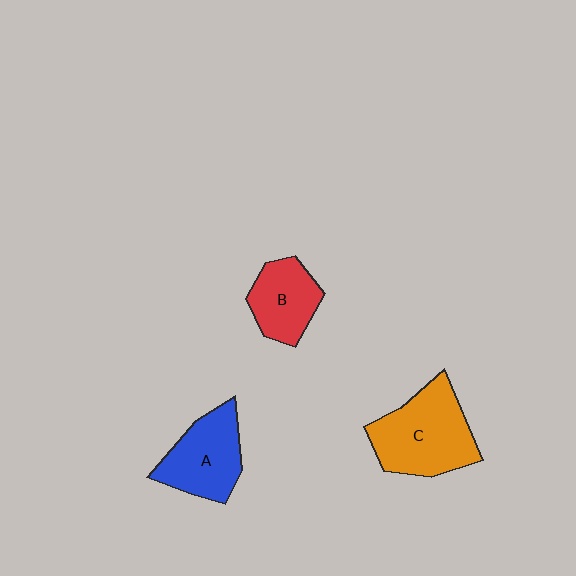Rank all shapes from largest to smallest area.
From largest to smallest: C (orange), A (blue), B (red).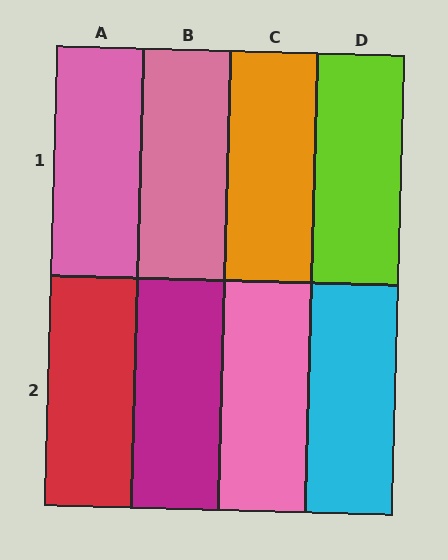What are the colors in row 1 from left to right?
Pink, pink, orange, lime.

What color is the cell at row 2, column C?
Pink.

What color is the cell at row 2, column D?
Cyan.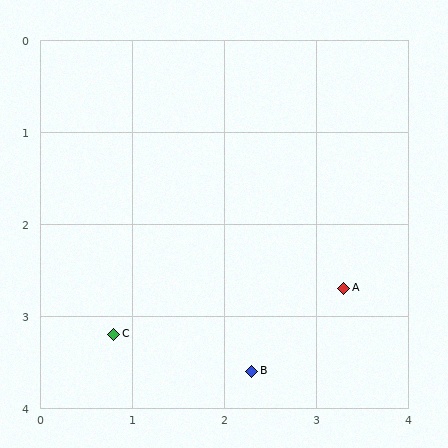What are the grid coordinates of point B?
Point B is at approximately (2.3, 3.6).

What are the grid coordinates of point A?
Point A is at approximately (3.3, 2.7).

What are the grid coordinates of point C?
Point C is at approximately (0.8, 3.2).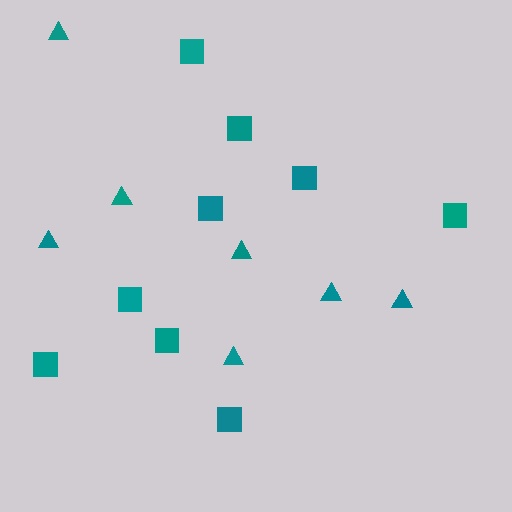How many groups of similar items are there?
There are 2 groups: one group of triangles (7) and one group of squares (9).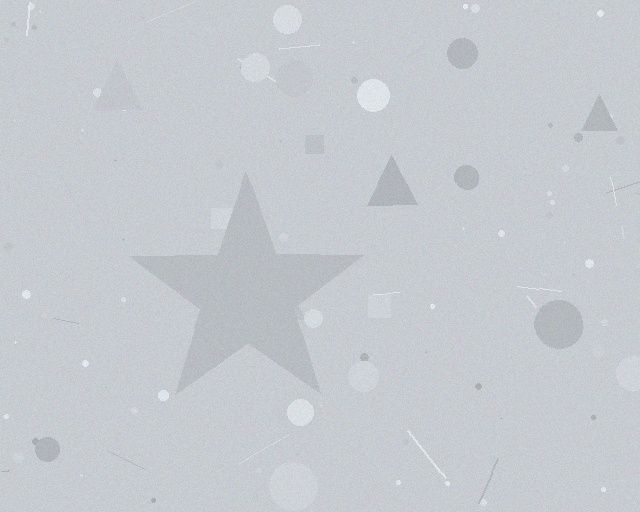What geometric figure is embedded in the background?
A star is embedded in the background.